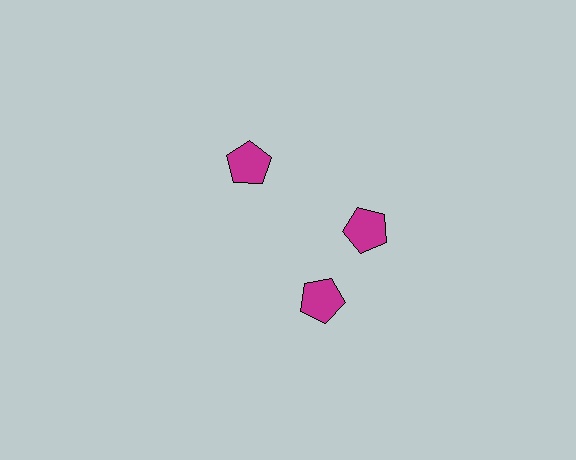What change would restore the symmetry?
The symmetry would be restored by rotating it back into even spacing with its neighbors so that all 3 pentagons sit at equal angles and equal distance from the center.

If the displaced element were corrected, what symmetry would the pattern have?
It would have 3-fold rotational symmetry — the pattern would map onto itself every 120 degrees.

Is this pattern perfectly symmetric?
No. The 3 magenta pentagons are arranged in a ring, but one element near the 7 o'clock position is rotated out of alignment along the ring, breaking the 3-fold rotational symmetry.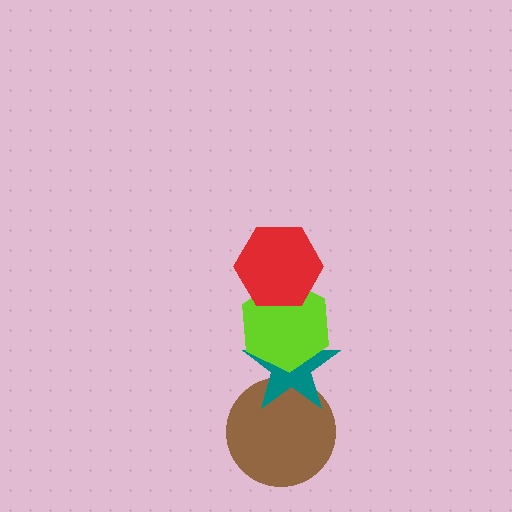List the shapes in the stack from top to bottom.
From top to bottom: the red hexagon, the lime hexagon, the teal star, the brown circle.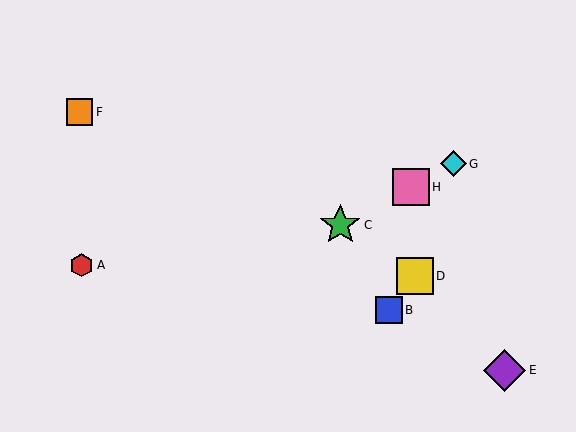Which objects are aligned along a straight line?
Objects C, G, H are aligned along a straight line.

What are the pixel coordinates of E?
Object E is at (504, 370).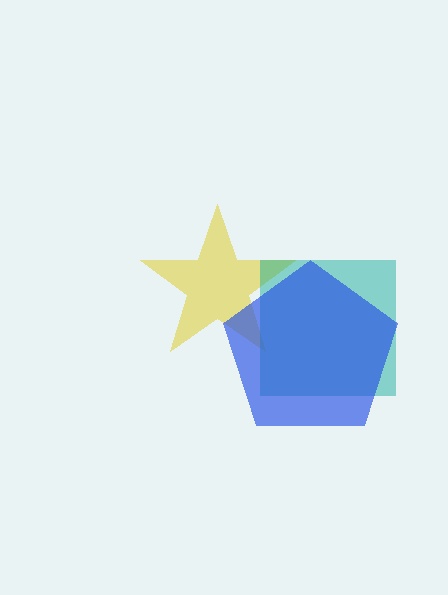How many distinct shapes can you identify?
There are 3 distinct shapes: a yellow star, a teal square, a blue pentagon.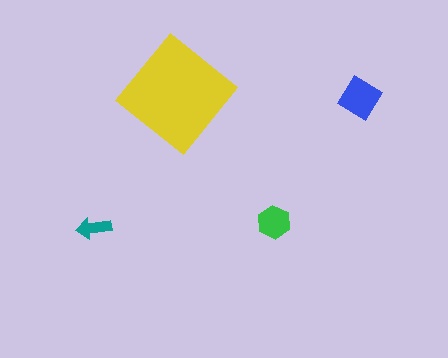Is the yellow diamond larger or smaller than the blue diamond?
Larger.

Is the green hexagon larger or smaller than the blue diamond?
Smaller.